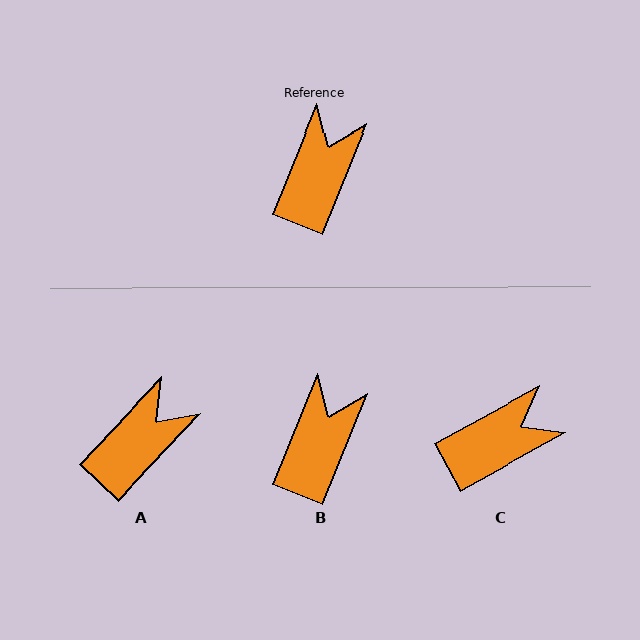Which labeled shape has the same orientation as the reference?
B.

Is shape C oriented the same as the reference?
No, it is off by about 40 degrees.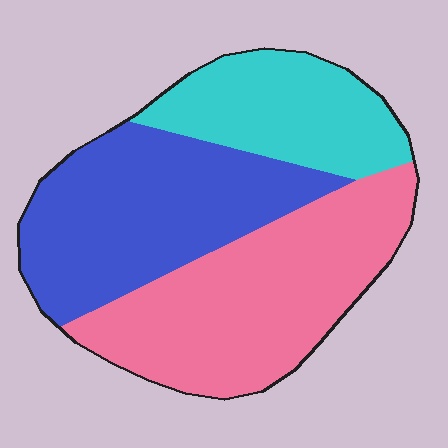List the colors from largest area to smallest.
From largest to smallest: pink, blue, cyan.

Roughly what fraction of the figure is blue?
Blue covers 37% of the figure.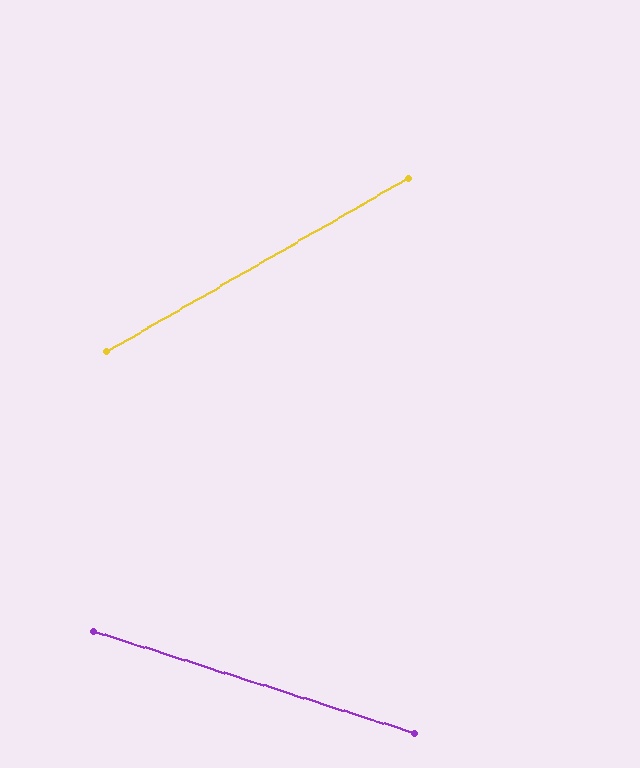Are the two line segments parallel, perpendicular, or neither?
Neither parallel nor perpendicular — they differ by about 47°.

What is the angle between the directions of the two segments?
Approximately 47 degrees.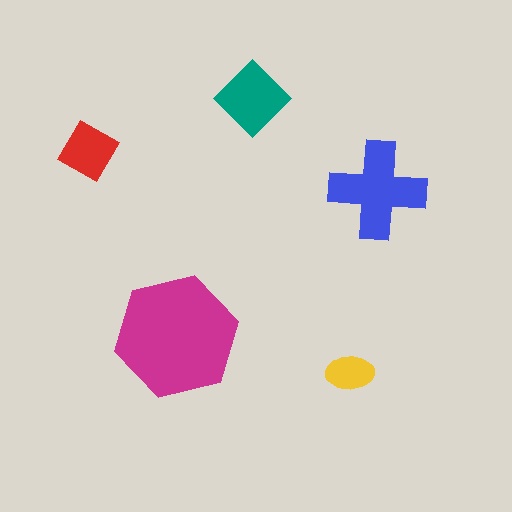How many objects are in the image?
There are 5 objects in the image.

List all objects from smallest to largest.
The yellow ellipse, the red diamond, the teal diamond, the blue cross, the magenta hexagon.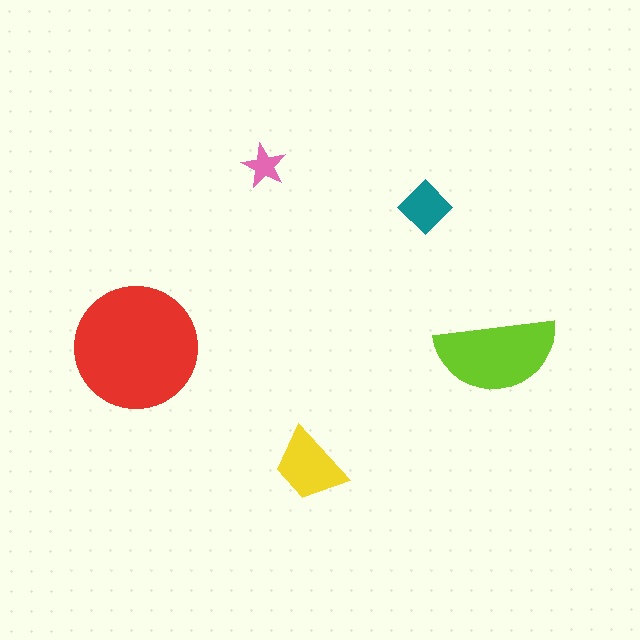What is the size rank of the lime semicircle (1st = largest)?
2nd.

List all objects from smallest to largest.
The pink star, the teal diamond, the yellow trapezoid, the lime semicircle, the red circle.